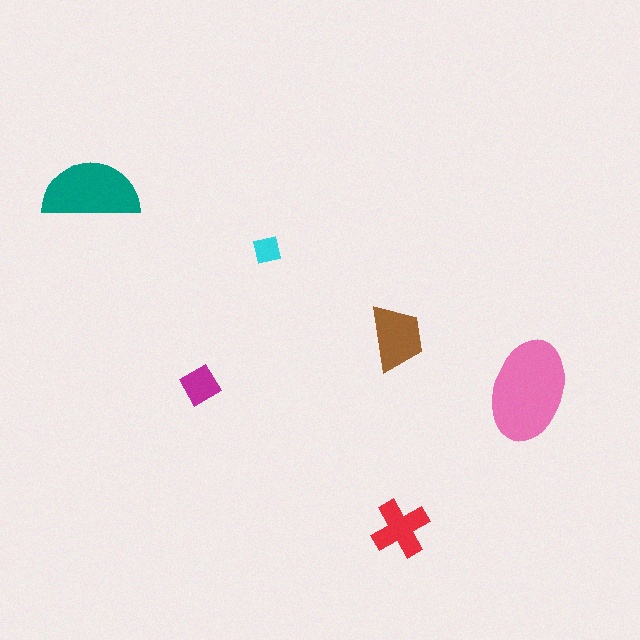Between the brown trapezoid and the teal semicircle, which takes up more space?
The teal semicircle.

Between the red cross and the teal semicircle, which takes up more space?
The teal semicircle.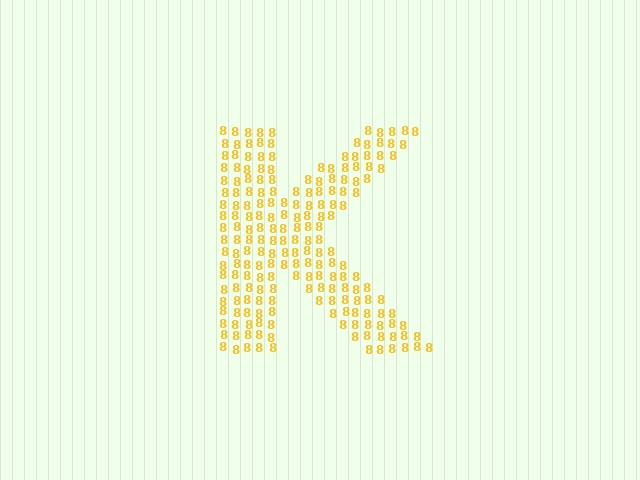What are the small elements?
The small elements are digit 8's.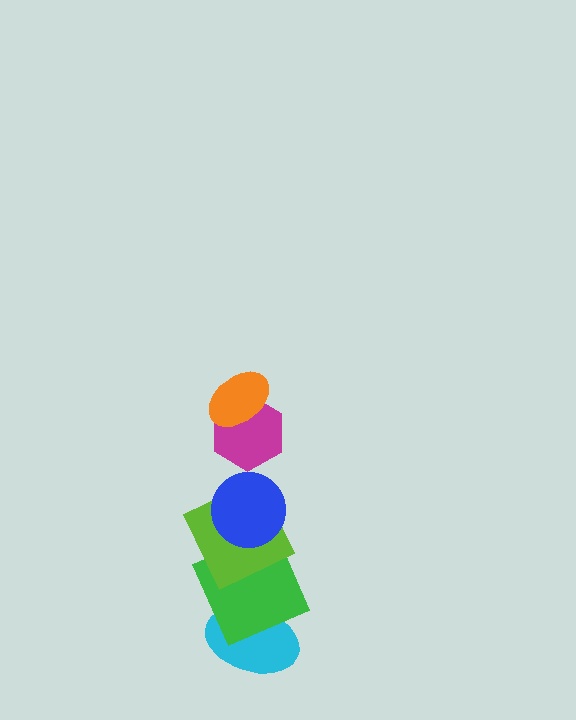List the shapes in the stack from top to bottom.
From top to bottom: the orange ellipse, the magenta hexagon, the blue circle, the lime square, the green square, the cyan ellipse.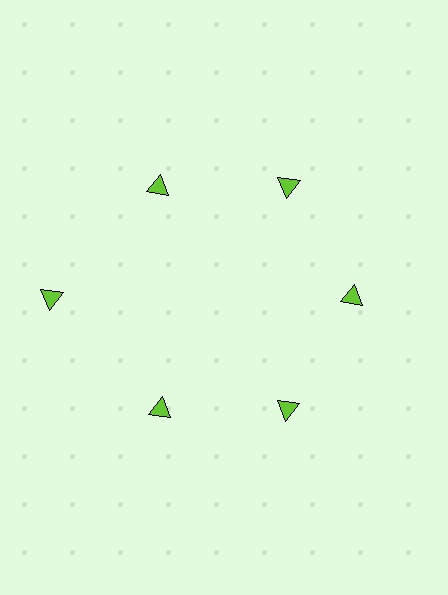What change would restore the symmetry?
The symmetry would be restored by moving it inward, back onto the ring so that all 6 triangles sit at equal angles and equal distance from the center.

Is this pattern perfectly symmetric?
No. The 6 lime triangles are arranged in a ring, but one element near the 9 o'clock position is pushed outward from the center, breaking the 6-fold rotational symmetry.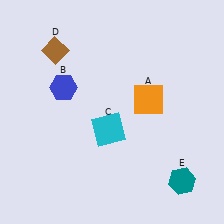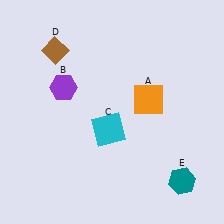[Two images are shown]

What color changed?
The hexagon (B) changed from blue in Image 1 to purple in Image 2.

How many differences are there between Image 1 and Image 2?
There is 1 difference between the two images.